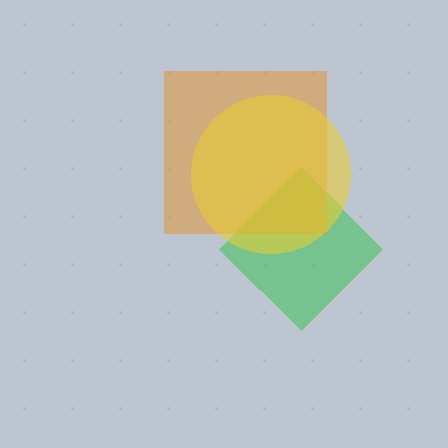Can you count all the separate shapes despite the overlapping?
Yes, there are 3 separate shapes.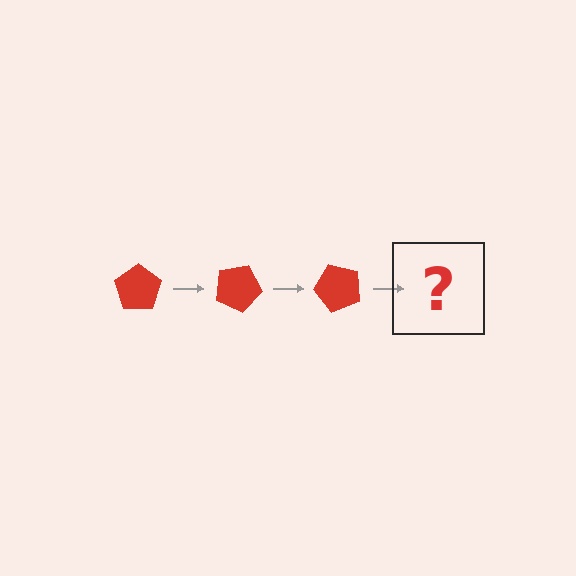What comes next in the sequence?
The next element should be a red pentagon rotated 75 degrees.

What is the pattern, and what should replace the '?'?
The pattern is that the pentagon rotates 25 degrees each step. The '?' should be a red pentagon rotated 75 degrees.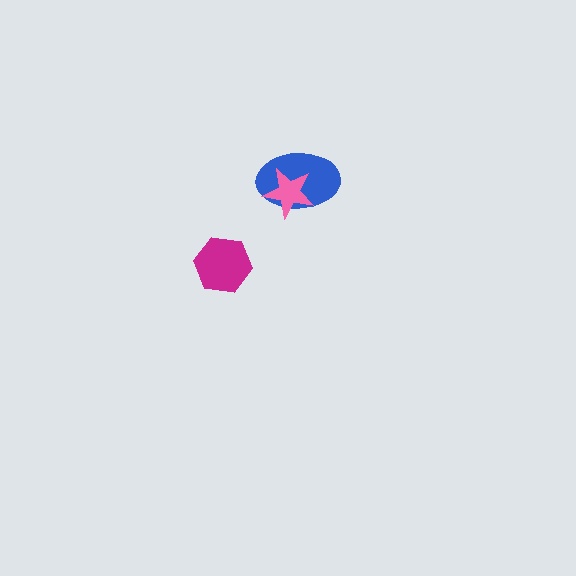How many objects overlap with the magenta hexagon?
0 objects overlap with the magenta hexagon.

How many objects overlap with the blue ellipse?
1 object overlaps with the blue ellipse.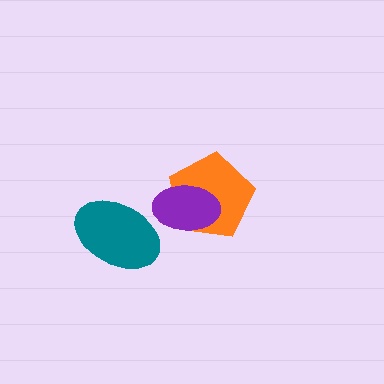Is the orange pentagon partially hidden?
Yes, it is partially covered by another shape.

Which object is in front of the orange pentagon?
The purple ellipse is in front of the orange pentagon.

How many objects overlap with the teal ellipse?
0 objects overlap with the teal ellipse.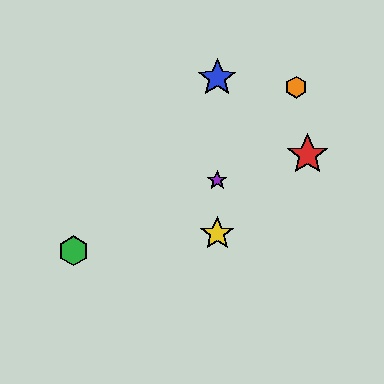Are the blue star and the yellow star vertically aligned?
Yes, both are at x≈217.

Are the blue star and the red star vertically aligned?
No, the blue star is at x≈217 and the red star is at x≈307.